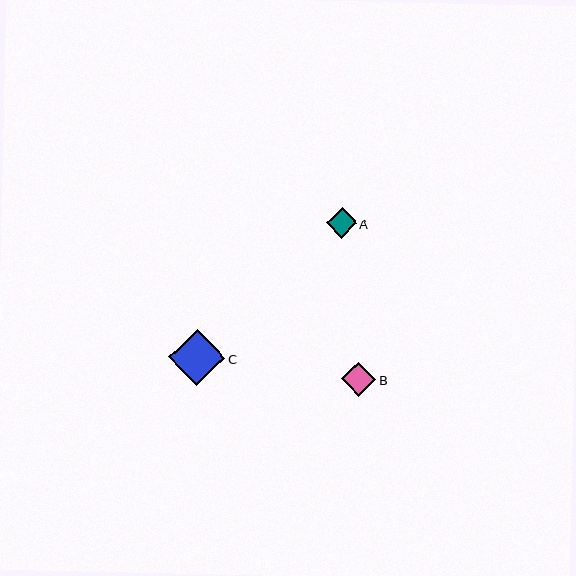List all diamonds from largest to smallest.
From largest to smallest: C, B, A.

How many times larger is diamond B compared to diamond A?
Diamond B is approximately 1.1 times the size of diamond A.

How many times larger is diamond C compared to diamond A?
Diamond C is approximately 1.8 times the size of diamond A.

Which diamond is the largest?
Diamond C is the largest with a size of approximately 56 pixels.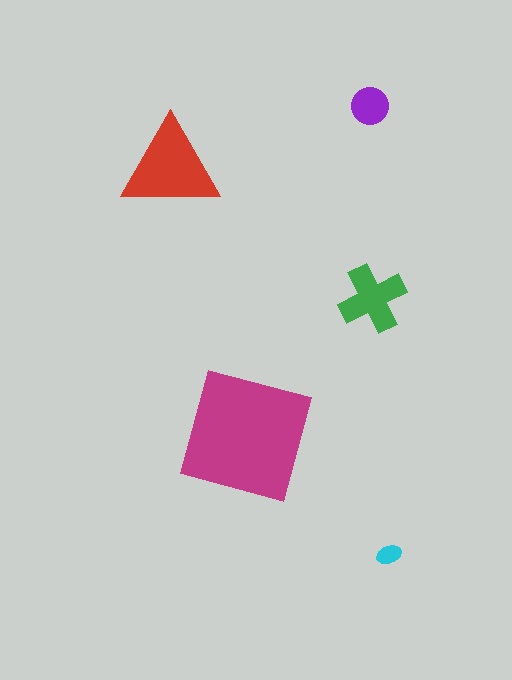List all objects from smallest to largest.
The cyan ellipse, the purple circle, the green cross, the red triangle, the magenta square.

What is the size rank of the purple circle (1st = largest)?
4th.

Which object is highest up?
The purple circle is topmost.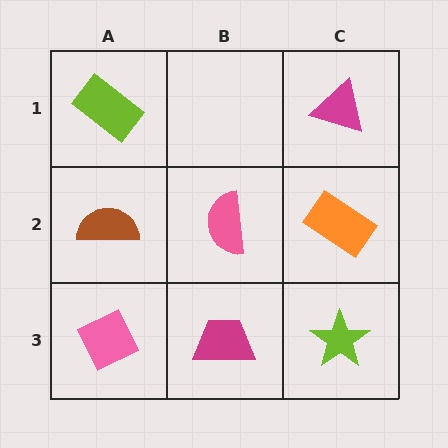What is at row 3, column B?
A magenta trapezoid.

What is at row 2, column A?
A brown semicircle.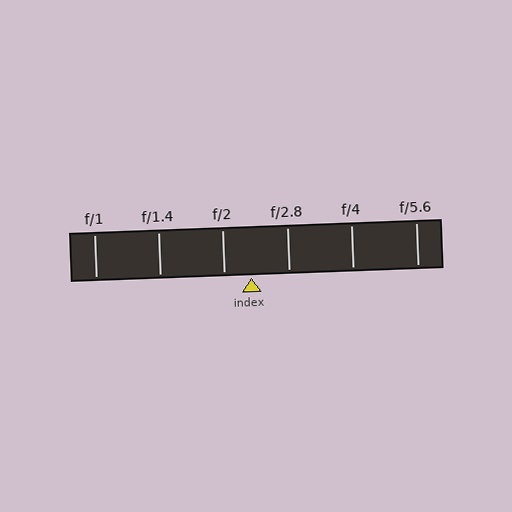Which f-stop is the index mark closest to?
The index mark is closest to f/2.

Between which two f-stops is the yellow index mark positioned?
The index mark is between f/2 and f/2.8.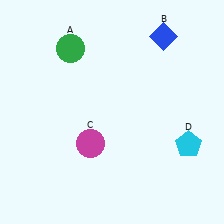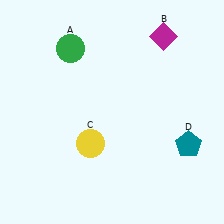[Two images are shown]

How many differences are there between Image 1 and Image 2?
There are 3 differences between the two images.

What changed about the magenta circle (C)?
In Image 1, C is magenta. In Image 2, it changed to yellow.